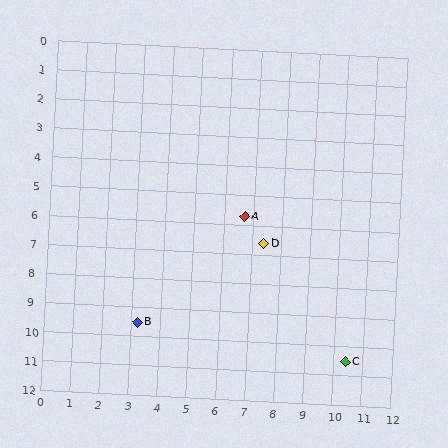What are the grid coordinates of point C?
Point C is at approximately (10.4, 10.5).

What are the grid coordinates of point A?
Point A is at approximately (6.7, 5.7).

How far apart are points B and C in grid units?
Points B and C are about 7.3 grid units apart.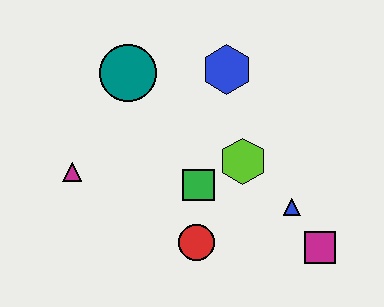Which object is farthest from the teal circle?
The magenta square is farthest from the teal circle.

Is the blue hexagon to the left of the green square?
No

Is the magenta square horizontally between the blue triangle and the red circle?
No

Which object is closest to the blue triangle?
The magenta square is closest to the blue triangle.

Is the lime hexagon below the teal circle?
Yes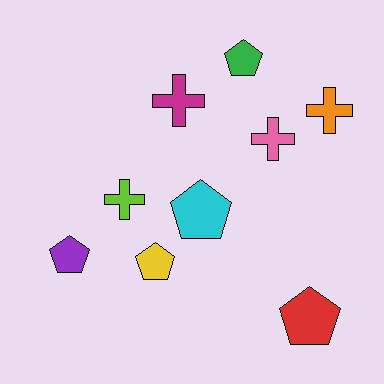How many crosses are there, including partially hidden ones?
There are 4 crosses.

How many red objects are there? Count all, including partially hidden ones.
There is 1 red object.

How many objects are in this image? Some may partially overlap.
There are 9 objects.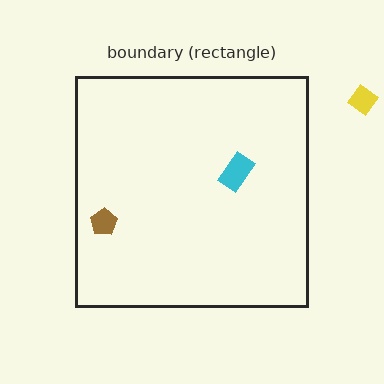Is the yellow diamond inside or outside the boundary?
Outside.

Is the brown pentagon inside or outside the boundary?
Inside.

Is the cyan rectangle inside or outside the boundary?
Inside.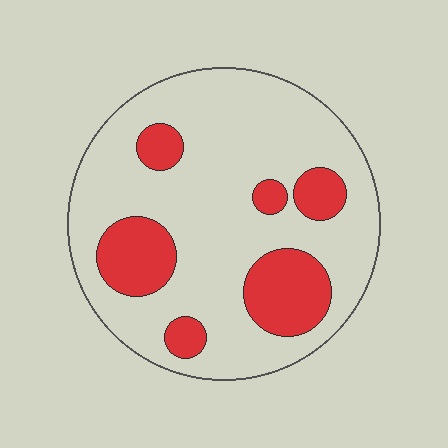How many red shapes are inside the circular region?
6.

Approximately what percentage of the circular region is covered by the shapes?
Approximately 25%.